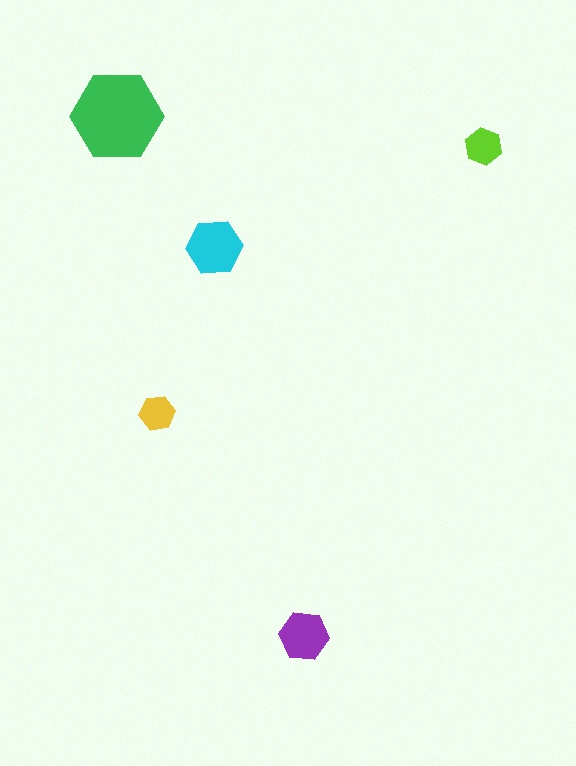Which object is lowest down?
The purple hexagon is bottommost.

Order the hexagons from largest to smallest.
the green one, the cyan one, the purple one, the lime one, the yellow one.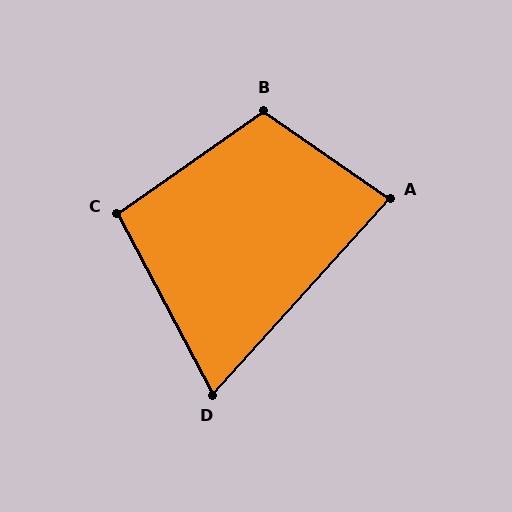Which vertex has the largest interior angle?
B, at approximately 110 degrees.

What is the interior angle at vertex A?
Approximately 83 degrees (acute).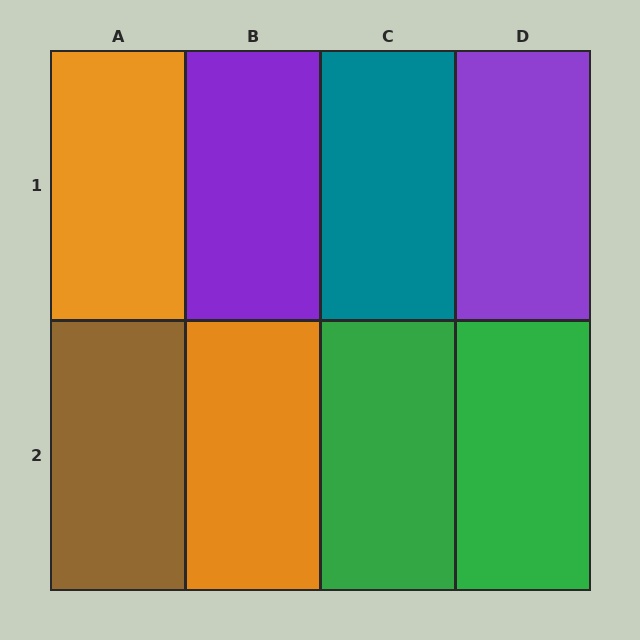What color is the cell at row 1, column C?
Teal.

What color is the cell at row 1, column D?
Purple.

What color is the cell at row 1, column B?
Purple.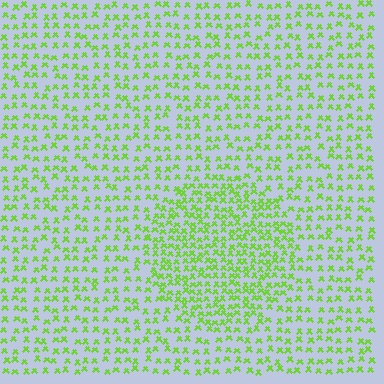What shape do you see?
I see a circle.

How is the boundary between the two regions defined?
The boundary is defined by a change in element density (approximately 1.8x ratio). All elements are the same color, size, and shape.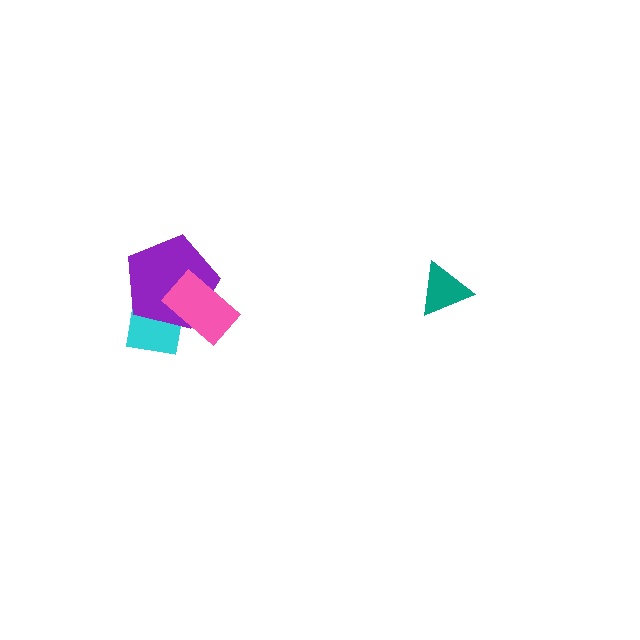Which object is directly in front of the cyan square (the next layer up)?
The purple pentagon is directly in front of the cyan square.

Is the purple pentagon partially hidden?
Yes, it is partially covered by another shape.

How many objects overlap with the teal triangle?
0 objects overlap with the teal triangle.